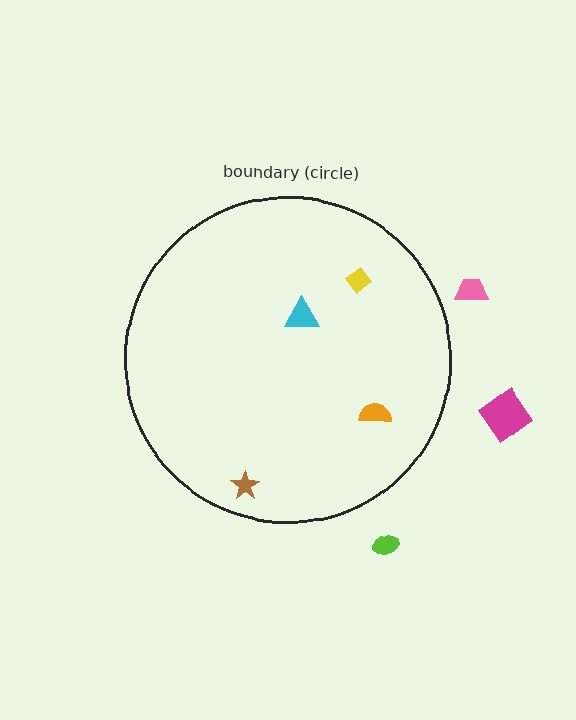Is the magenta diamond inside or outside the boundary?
Outside.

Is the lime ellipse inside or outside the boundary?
Outside.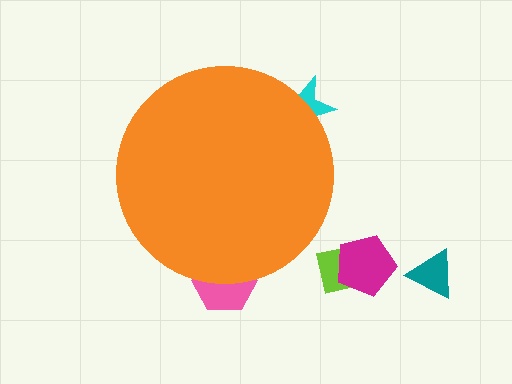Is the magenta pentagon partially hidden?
No, the magenta pentagon is fully visible.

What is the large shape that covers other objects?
An orange circle.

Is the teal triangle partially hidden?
No, the teal triangle is fully visible.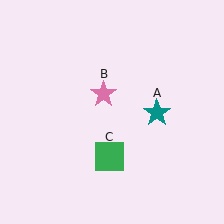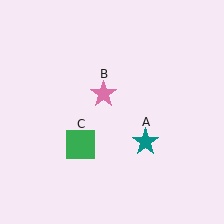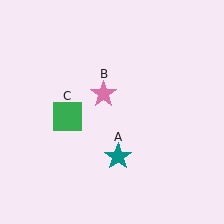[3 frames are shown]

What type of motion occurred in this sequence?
The teal star (object A), green square (object C) rotated clockwise around the center of the scene.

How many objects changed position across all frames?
2 objects changed position: teal star (object A), green square (object C).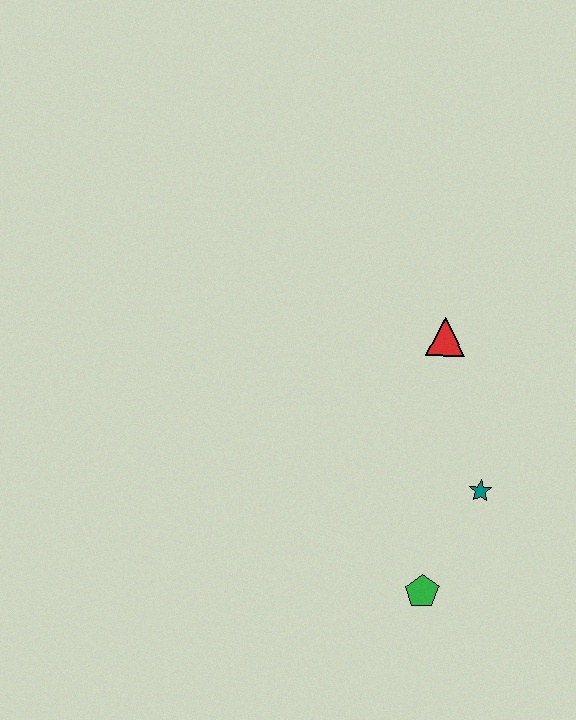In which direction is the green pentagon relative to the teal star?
The green pentagon is below the teal star.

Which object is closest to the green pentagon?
The teal star is closest to the green pentagon.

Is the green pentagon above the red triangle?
No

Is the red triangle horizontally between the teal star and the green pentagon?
Yes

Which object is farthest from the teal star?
The red triangle is farthest from the teal star.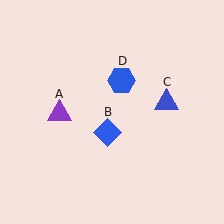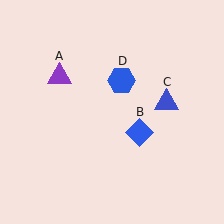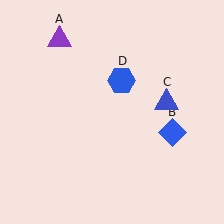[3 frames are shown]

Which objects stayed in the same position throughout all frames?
Blue triangle (object C) and blue hexagon (object D) remained stationary.